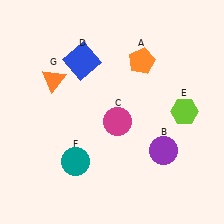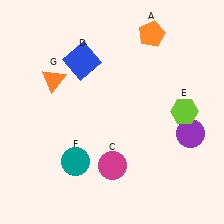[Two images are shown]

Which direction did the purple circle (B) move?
The purple circle (B) moved right.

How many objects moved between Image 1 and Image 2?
3 objects moved between the two images.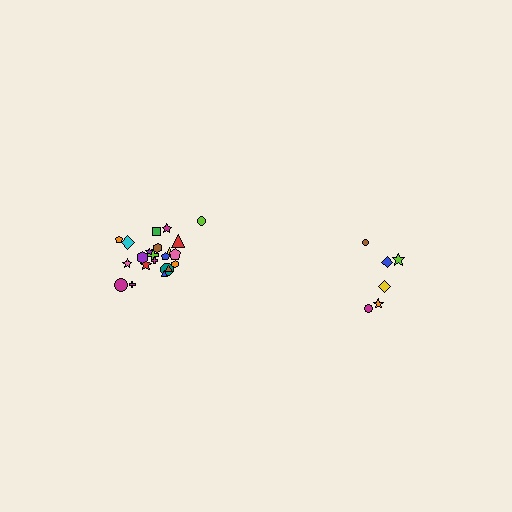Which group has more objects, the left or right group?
The left group.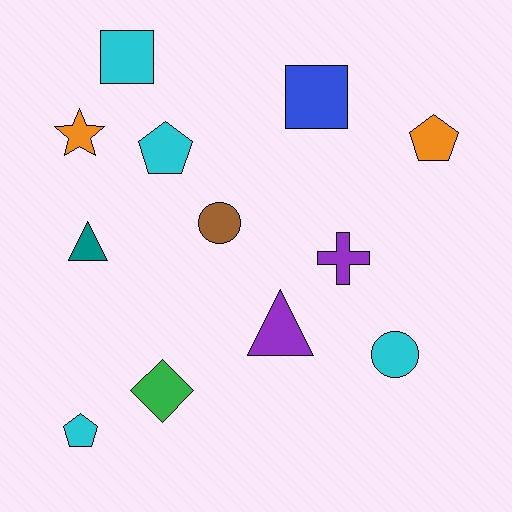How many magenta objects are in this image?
There are no magenta objects.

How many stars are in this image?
There is 1 star.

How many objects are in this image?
There are 12 objects.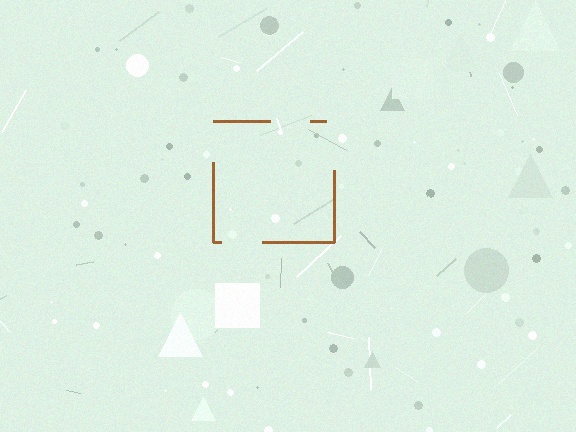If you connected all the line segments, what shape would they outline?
They would outline a square.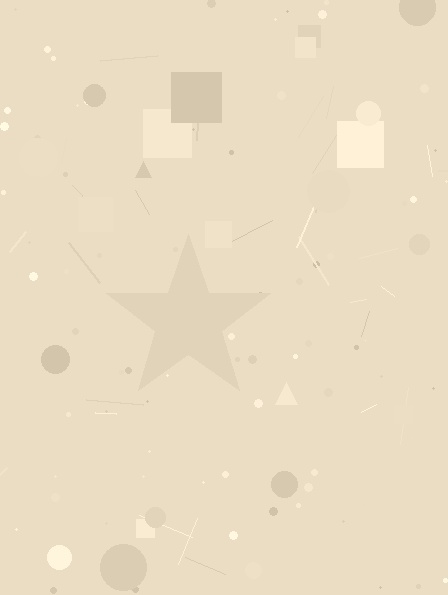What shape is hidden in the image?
A star is hidden in the image.